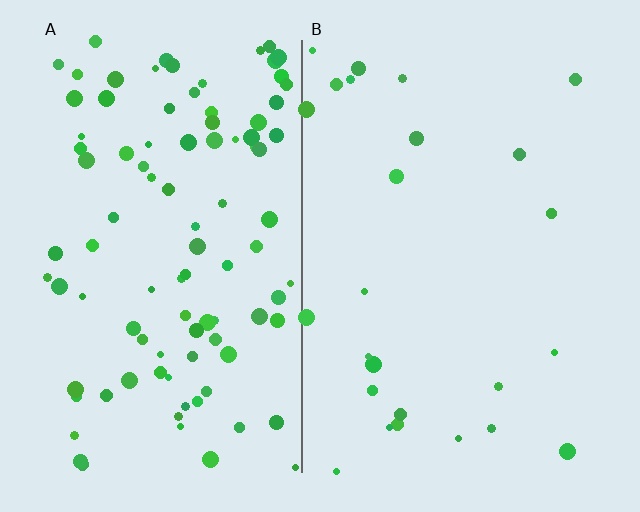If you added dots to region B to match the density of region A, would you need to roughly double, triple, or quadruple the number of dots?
Approximately quadruple.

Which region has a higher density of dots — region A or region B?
A (the left).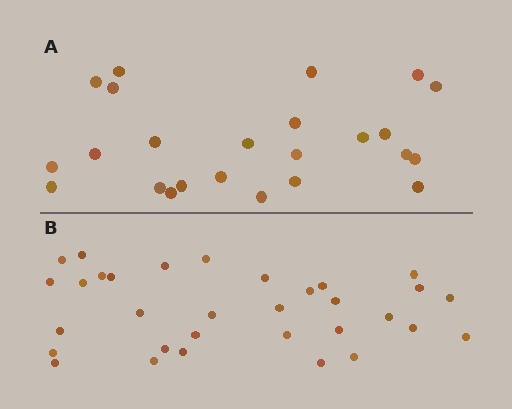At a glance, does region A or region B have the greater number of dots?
Region B (the bottom region) has more dots.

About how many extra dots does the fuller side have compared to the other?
Region B has roughly 8 or so more dots than region A.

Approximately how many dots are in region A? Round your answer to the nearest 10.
About 20 dots. (The exact count is 24, which rounds to 20.)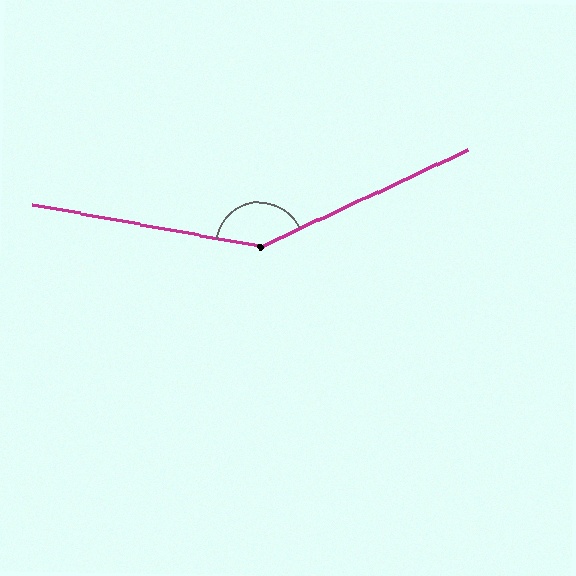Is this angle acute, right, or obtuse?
It is obtuse.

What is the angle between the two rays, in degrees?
Approximately 145 degrees.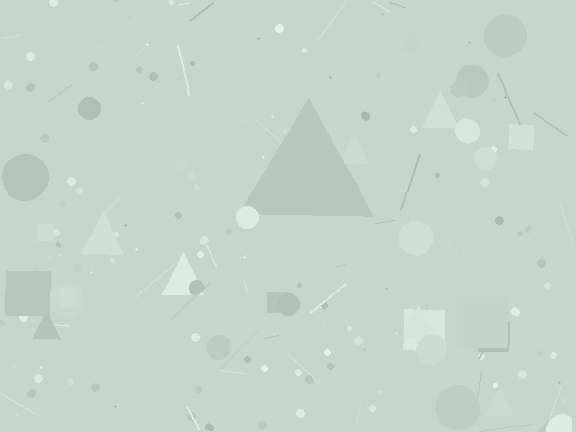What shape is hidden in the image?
A triangle is hidden in the image.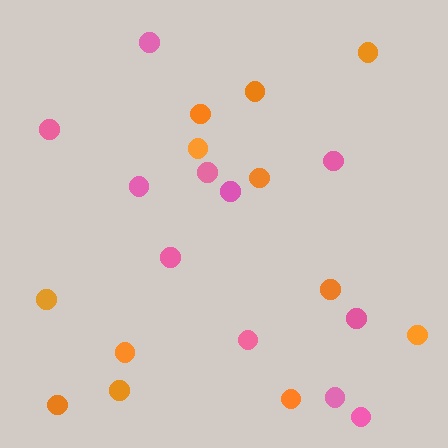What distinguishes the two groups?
There are 2 groups: one group of pink circles (11) and one group of orange circles (12).